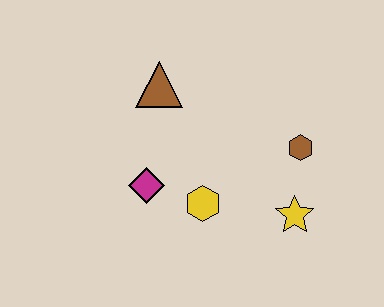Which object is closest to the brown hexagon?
The yellow star is closest to the brown hexagon.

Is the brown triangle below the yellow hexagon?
No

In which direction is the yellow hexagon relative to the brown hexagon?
The yellow hexagon is to the left of the brown hexagon.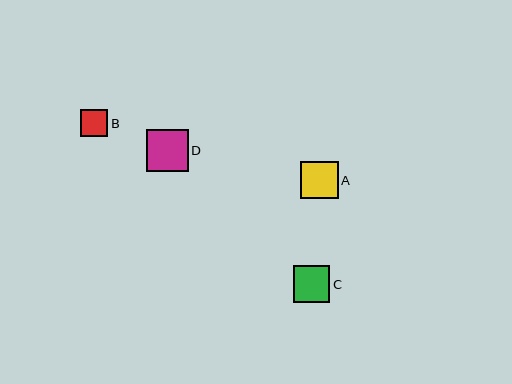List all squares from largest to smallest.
From largest to smallest: D, A, C, B.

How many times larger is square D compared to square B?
Square D is approximately 1.5 times the size of square B.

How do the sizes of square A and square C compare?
Square A and square C are approximately the same size.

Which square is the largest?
Square D is the largest with a size of approximately 42 pixels.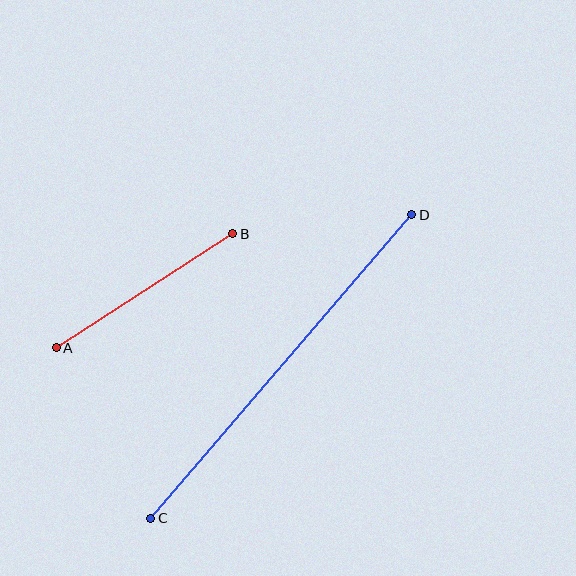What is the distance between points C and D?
The distance is approximately 400 pixels.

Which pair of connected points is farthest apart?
Points C and D are farthest apart.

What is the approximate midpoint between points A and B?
The midpoint is at approximately (145, 291) pixels.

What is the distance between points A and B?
The distance is approximately 210 pixels.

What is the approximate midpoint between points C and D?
The midpoint is at approximately (281, 366) pixels.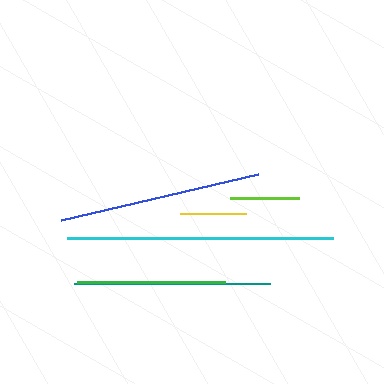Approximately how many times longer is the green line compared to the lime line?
The green line is approximately 2.2 times the length of the lime line.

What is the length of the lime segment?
The lime segment is approximately 68 pixels long.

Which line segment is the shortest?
The yellow line is the shortest at approximately 66 pixels.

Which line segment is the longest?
The cyan line is the longest at approximately 266 pixels.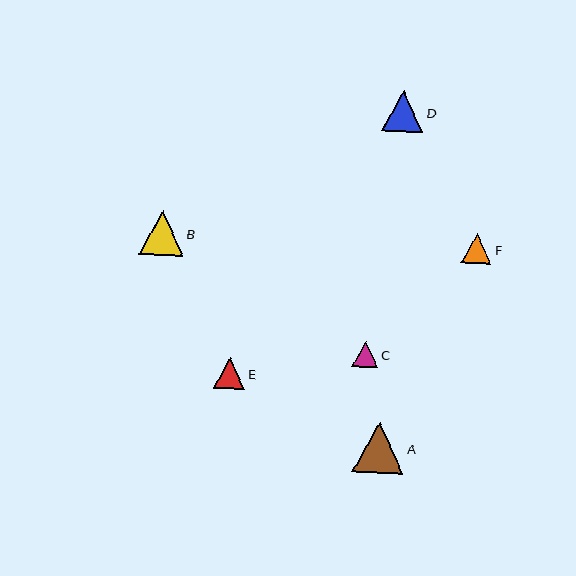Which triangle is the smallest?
Triangle C is the smallest with a size of approximately 26 pixels.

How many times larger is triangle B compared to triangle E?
Triangle B is approximately 1.4 times the size of triangle E.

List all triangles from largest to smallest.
From largest to smallest: A, B, D, E, F, C.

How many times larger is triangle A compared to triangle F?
Triangle A is approximately 1.7 times the size of triangle F.